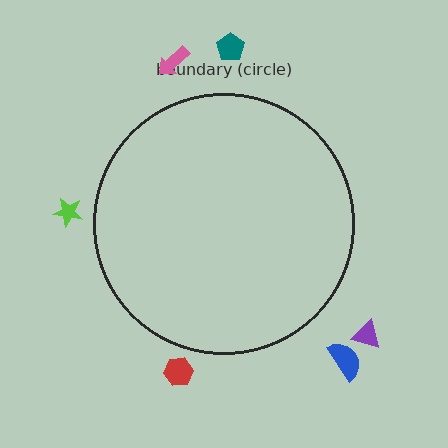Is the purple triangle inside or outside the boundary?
Outside.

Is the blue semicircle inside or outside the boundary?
Outside.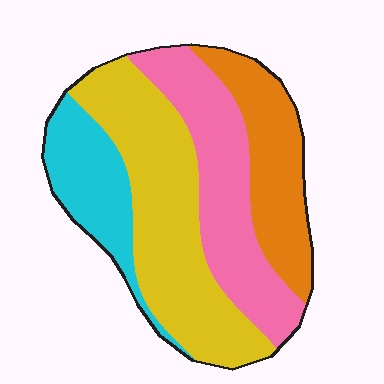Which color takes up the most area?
Yellow, at roughly 35%.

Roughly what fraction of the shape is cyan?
Cyan takes up about one sixth (1/6) of the shape.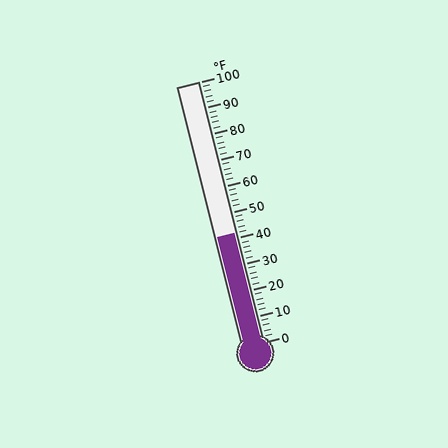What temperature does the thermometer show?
The thermometer shows approximately 42°F.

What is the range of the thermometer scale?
The thermometer scale ranges from 0°F to 100°F.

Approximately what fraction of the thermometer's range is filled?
The thermometer is filled to approximately 40% of its range.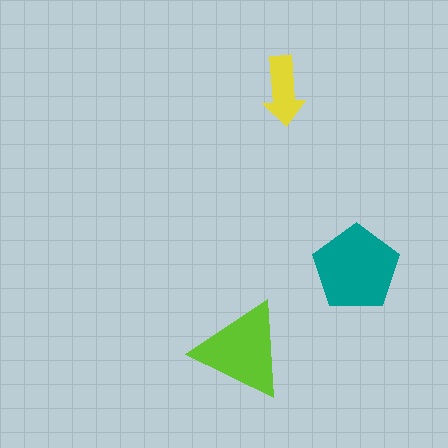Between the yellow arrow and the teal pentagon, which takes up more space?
The teal pentagon.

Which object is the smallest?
The yellow arrow.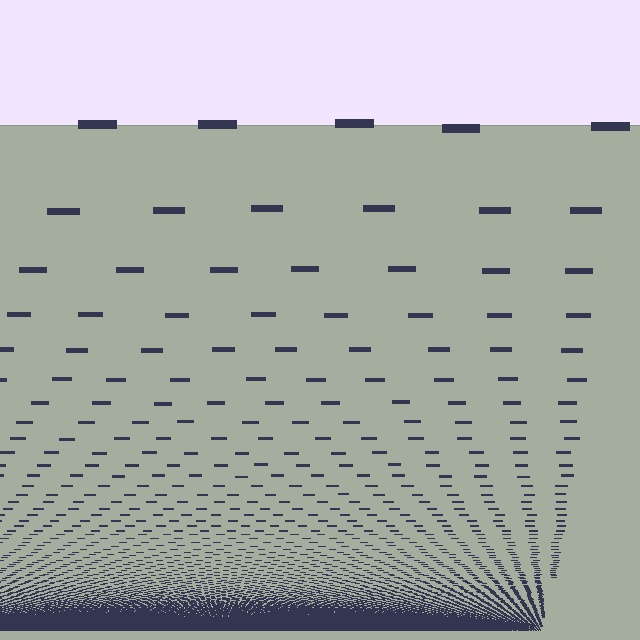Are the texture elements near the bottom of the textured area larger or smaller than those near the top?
Smaller. The gradient is inverted — elements near the bottom are smaller and denser.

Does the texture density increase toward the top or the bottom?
Density increases toward the bottom.